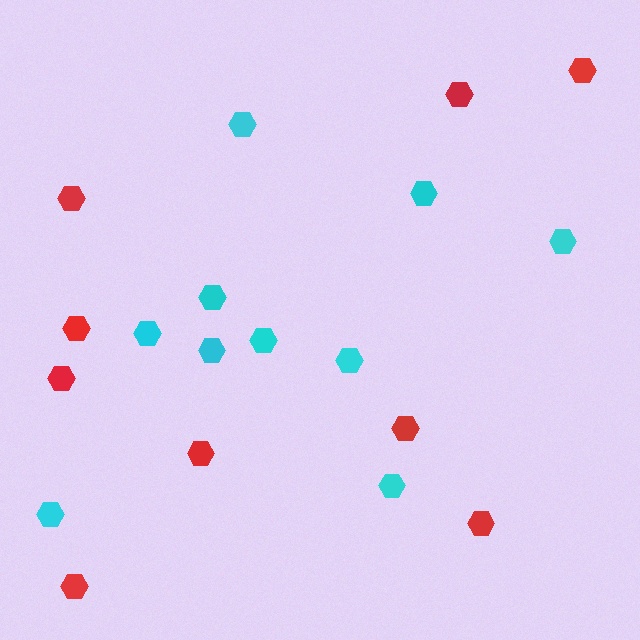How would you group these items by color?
There are 2 groups: one group of red hexagons (9) and one group of cyan hexagons (10).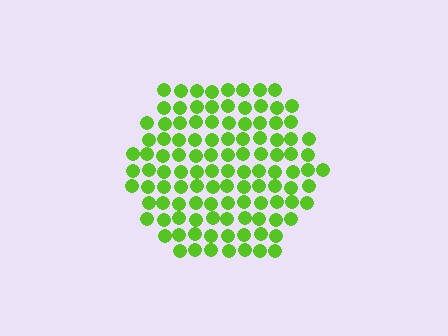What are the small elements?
The small elements are circles.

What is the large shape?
The large shape is a hexagon.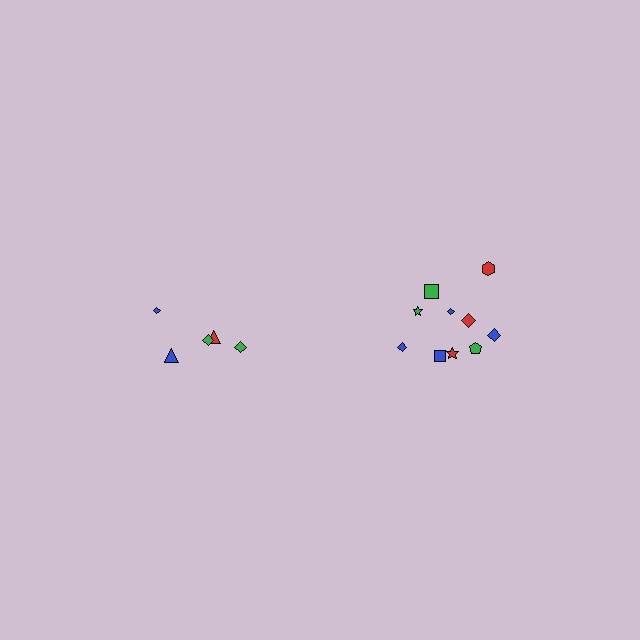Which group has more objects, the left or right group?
The right group.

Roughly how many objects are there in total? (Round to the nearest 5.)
Roughly 15 objects in total.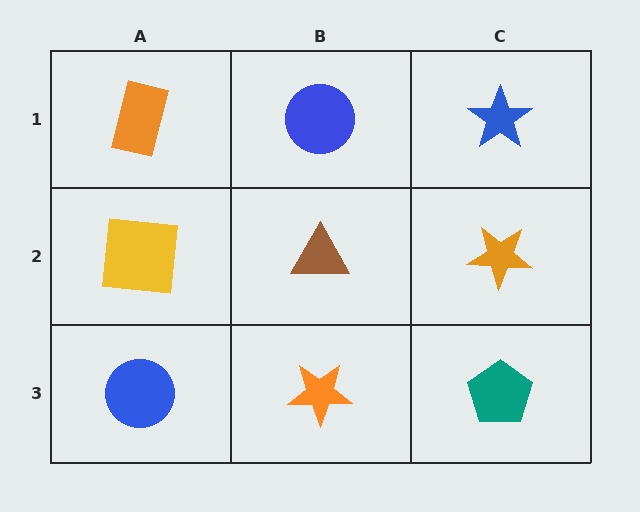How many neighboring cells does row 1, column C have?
2.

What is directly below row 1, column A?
A yellow square.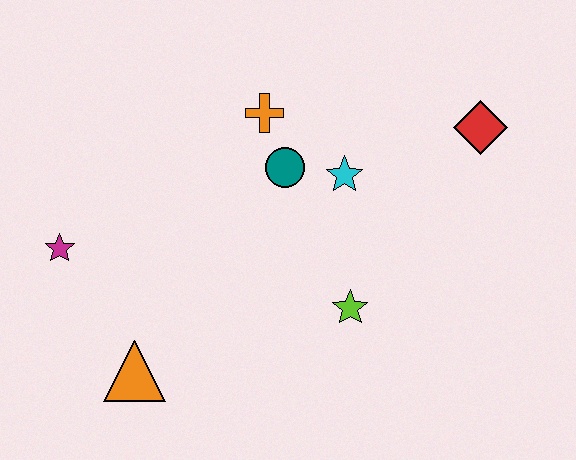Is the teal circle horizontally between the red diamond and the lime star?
No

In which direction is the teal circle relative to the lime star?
The teal circle is above the lime star.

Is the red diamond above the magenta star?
Yes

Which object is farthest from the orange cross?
The orange triangle is farthest from the orange cross.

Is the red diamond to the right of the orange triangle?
Yes